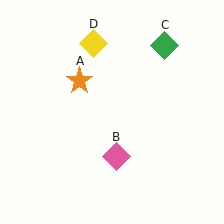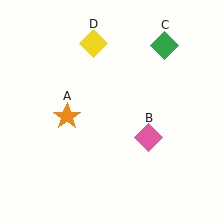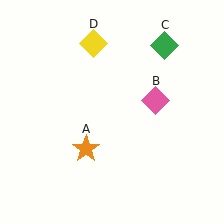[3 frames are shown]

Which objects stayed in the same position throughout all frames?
Green diamond (object C) and yellow diamond (object D) remained stationary.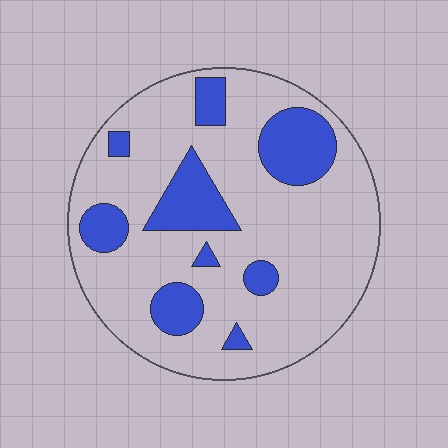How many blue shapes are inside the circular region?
9.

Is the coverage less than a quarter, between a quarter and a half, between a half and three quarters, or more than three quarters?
Less than a quarter.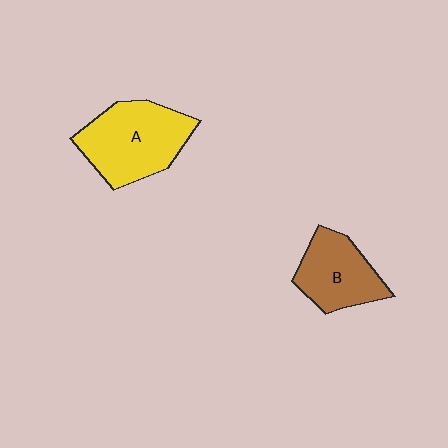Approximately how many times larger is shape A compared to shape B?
Approximately 1.4 times.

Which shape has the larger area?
Shape A (yellow).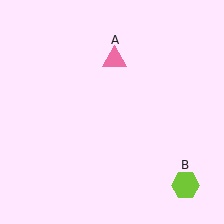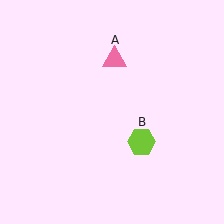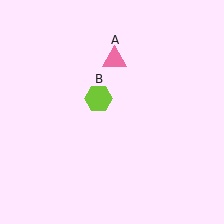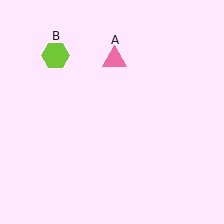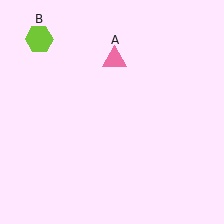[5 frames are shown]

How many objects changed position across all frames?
1 object changed position: lime hexagon (object B).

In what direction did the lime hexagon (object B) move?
The lime hexagon (object B) moved up and to the left.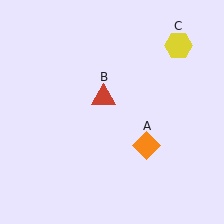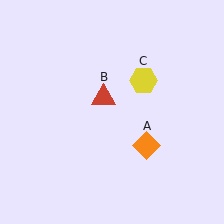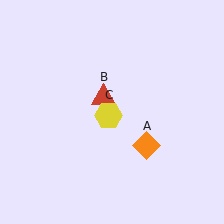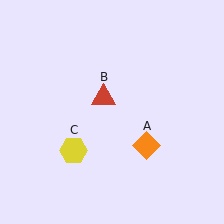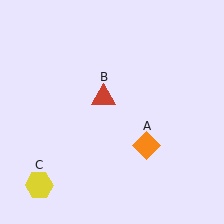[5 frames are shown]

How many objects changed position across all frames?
1 object changed position: yellow hexagon (object C).